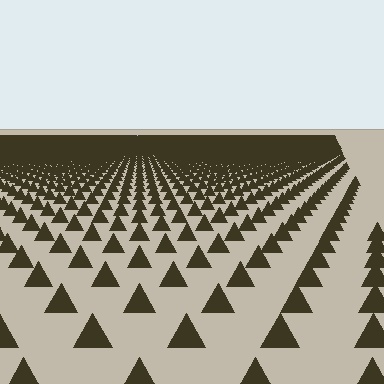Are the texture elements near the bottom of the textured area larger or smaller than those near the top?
Larger. Near the bottom, elements are closer to the viewer and appear at a bigger on-screen size.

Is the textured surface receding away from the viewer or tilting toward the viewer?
The surface is receding away from the viewer. Texture elements get smaller and denser toward the top.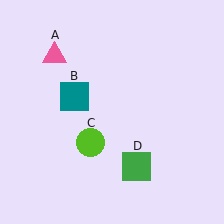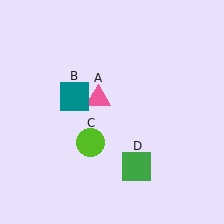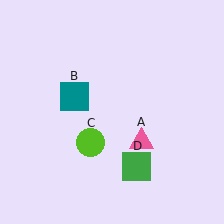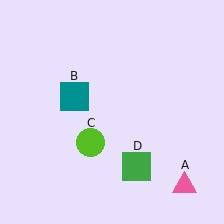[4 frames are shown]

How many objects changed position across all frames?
1 object changed position: pink triangle (object A).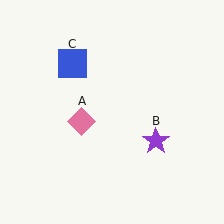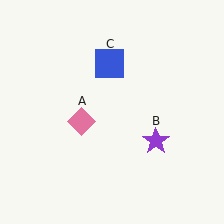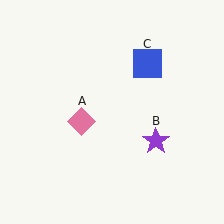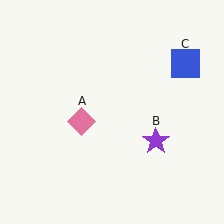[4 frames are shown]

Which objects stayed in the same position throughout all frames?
Pink diamond (object A) and purple star (object B) remained stationary.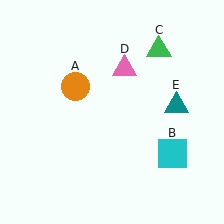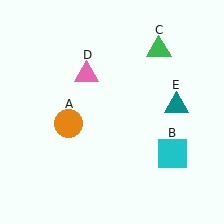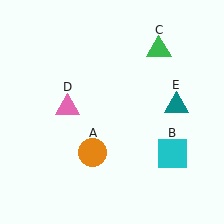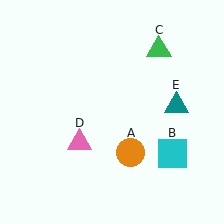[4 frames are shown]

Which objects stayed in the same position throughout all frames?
Cyan square (object B) and green triangle (object C) and teal triangle (object E) remained stationary.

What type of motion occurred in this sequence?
The orange circle (object A), pink triangle (object D) rotated counterclockwise around the center of the scene.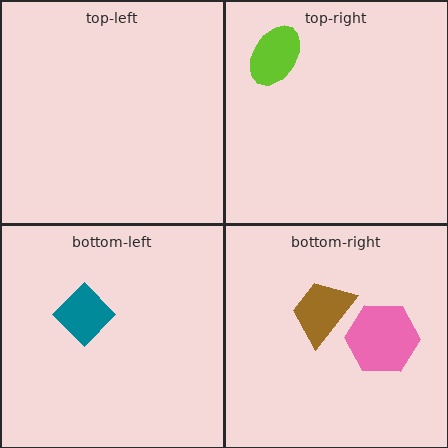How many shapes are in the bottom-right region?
2.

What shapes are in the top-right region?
The lime ellipse.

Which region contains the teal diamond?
The bottom-left region.